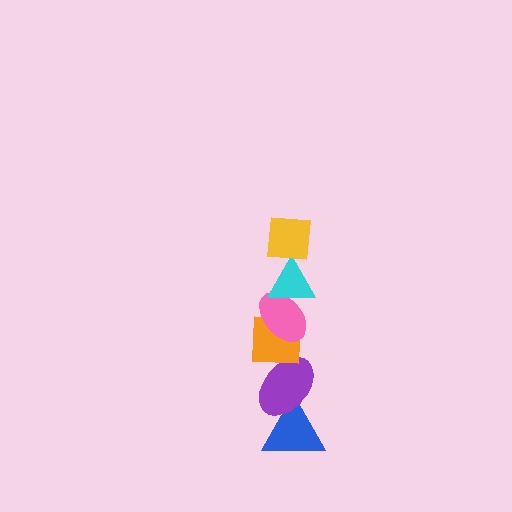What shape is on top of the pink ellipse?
The cyan triangle is on top of the pink ellipse.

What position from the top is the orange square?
The orange square is 4th from the top.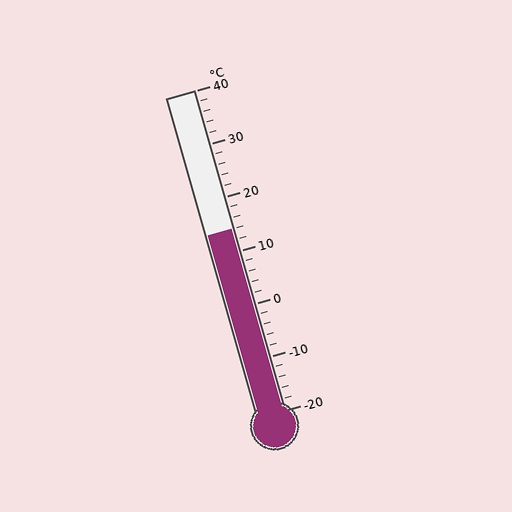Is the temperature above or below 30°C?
The temperature is below 30°C.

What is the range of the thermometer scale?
The thermometer scale ranges from -20°C to 40°C.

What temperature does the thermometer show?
The thermometer shows approximately 14°C.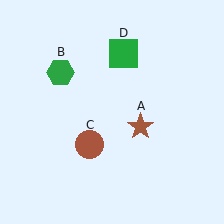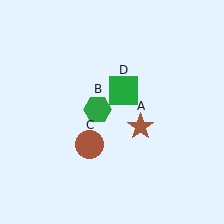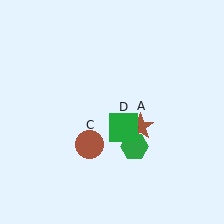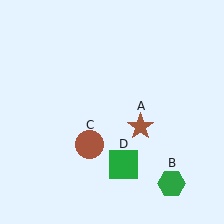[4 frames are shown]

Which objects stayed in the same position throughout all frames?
Brown star (object A) and brown circle (object C) remained stationary.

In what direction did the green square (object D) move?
The green square (object D) moved down.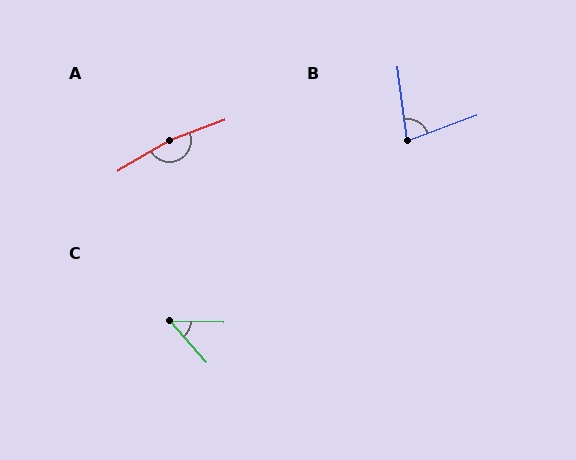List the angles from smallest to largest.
C (47°), B (78°), A (169°).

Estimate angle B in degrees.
Approximately 78 degrees.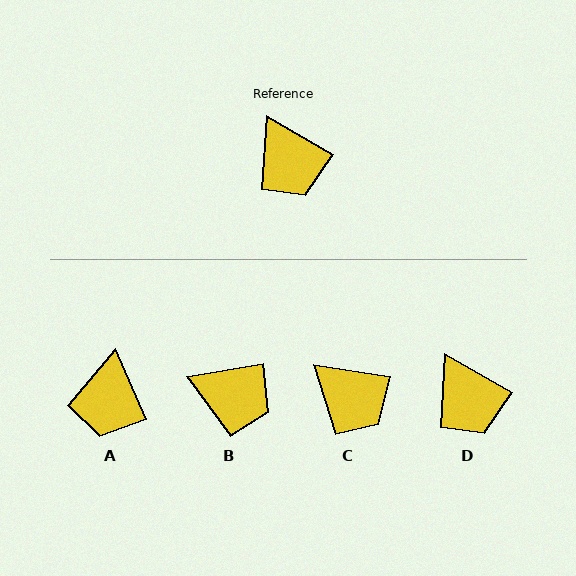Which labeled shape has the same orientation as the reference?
D.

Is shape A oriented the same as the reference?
No, it is off by about 36 degrees.